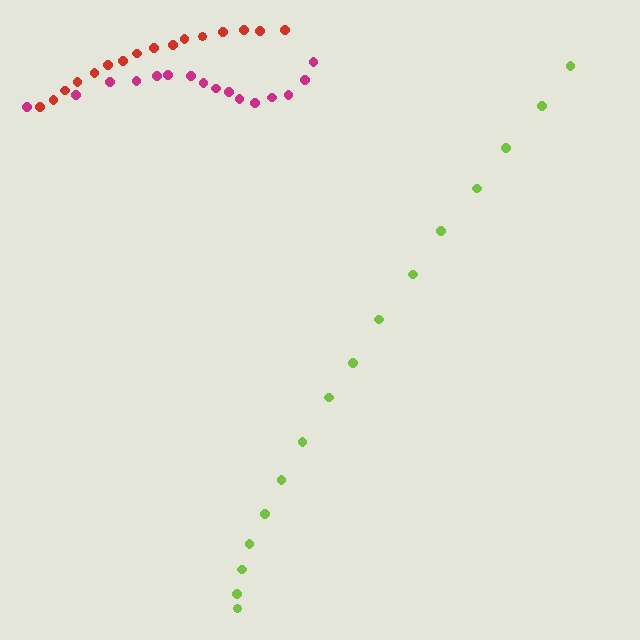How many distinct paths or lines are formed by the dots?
There are 3 distinct paths.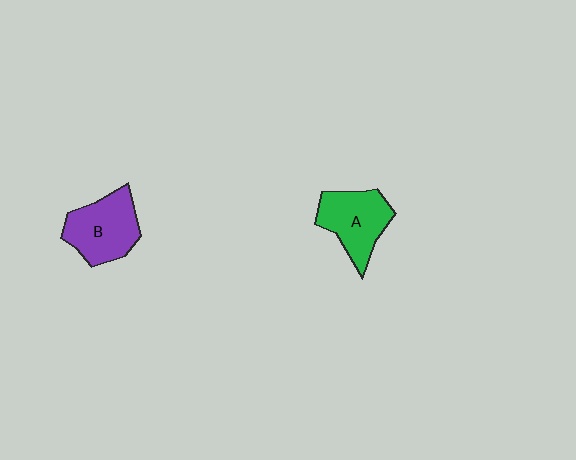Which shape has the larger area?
Shape B (purple).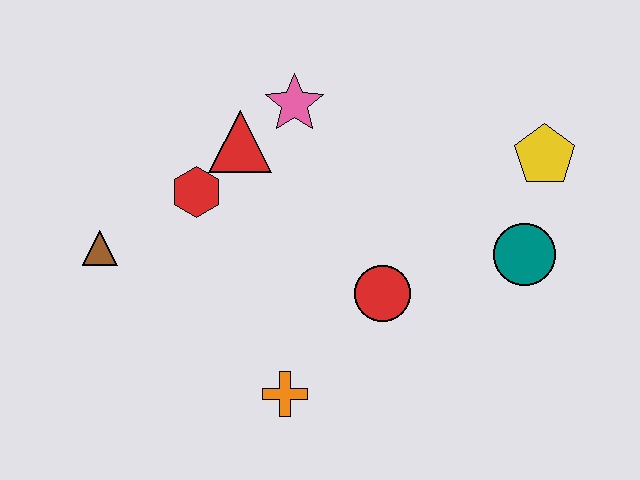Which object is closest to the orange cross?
The red circle is closest to the orange cross.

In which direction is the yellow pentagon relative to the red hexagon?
The yellow pentagon is to the right of the red hexagon.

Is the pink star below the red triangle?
No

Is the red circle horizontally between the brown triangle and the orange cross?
No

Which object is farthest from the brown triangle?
The yellow pentagon is farthest from the brown triangle.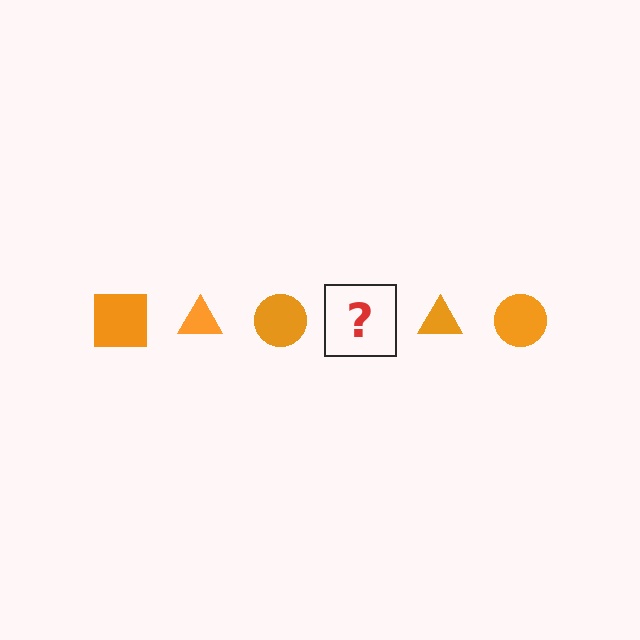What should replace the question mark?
The question mark should be replaced with an orange square.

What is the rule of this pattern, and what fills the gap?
The rule is that the pattern cycles through square, triangle, circle shapes in orange. The gap should be filled with an orange square.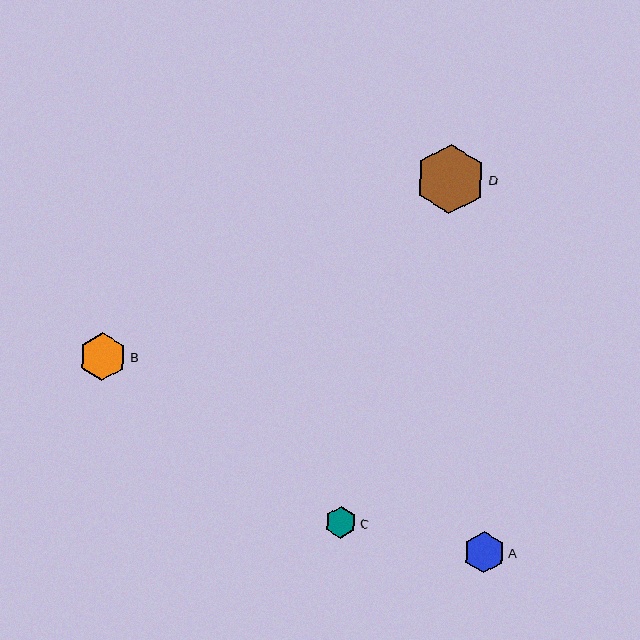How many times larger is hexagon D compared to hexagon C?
Hexagon D is approximately 2.2 times the size of hexagon C.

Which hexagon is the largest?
Hexagon D is the largest with a size of approximately 70 pixels.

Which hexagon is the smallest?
Hexagon C is the smallest with a size of approximately 32 pixels.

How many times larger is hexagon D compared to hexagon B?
Hexagon D is approximately 1.5 times the size of hexagon B.